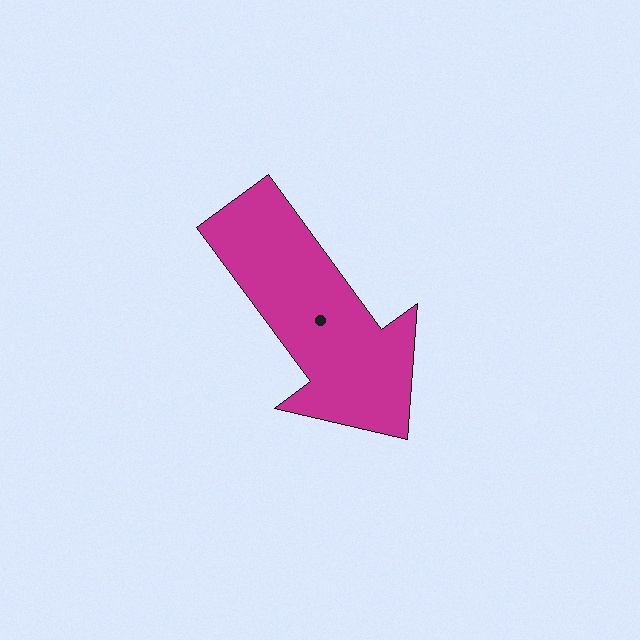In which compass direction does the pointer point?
Southeast.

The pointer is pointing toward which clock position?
Roughly 5 o'clock.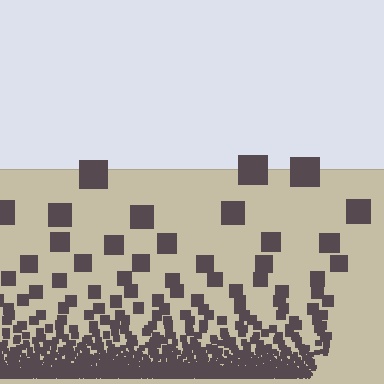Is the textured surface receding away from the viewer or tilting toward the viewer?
The surface appears to tilt toward the viewer. Texture elements get larger and sparser toward the top.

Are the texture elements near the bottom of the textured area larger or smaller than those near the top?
Smaller. The gradient is inverted — elements near the bottom are smaller and denser.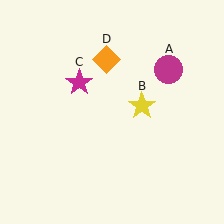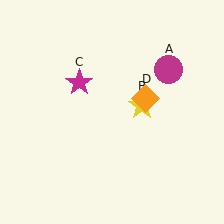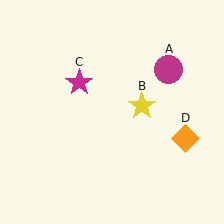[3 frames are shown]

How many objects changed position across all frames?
1 object changed position: orange diamond (object D).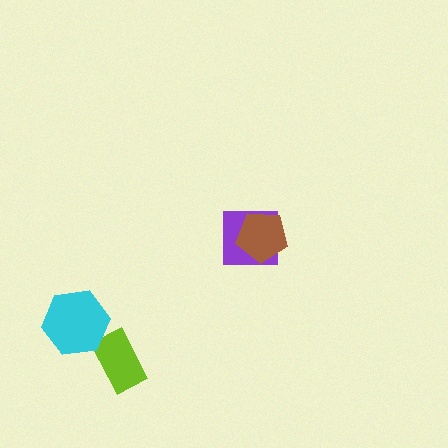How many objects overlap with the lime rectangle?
0 objects overlap with the lime rectangle.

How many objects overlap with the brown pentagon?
1 object overlaps with the brown pentagon.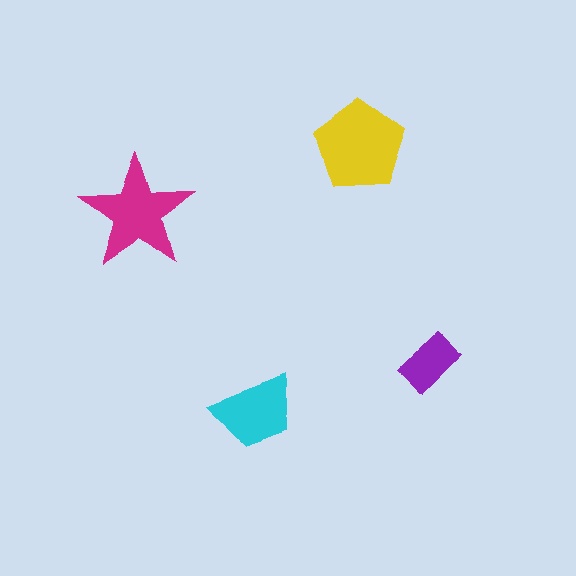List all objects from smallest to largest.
The purple rectangle, the cyan trapezoid, the magenta star, the yellow pentagon.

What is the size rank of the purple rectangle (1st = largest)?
4th.